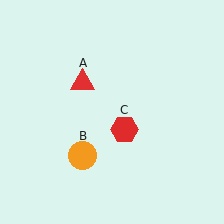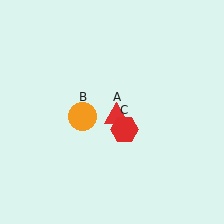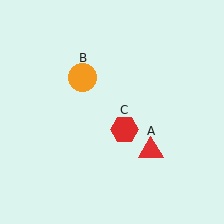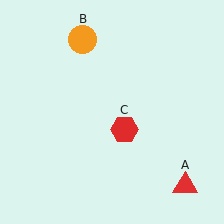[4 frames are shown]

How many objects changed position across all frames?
2 objects changed position: red triangle (object A), orange circle (object B).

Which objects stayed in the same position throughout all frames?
Red hexagon (object C) remained stationary.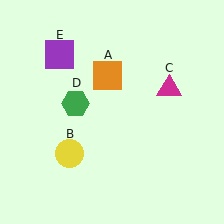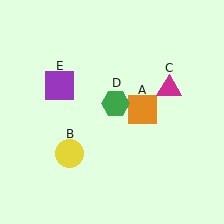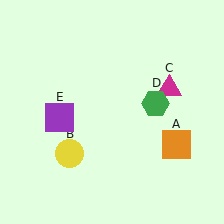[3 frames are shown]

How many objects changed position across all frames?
3 objects changed position: orange square (object A), green hexagon (object D), purple square (object E).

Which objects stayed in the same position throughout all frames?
Yellow circle (object B) and magenta triangle (object C) remained stationary.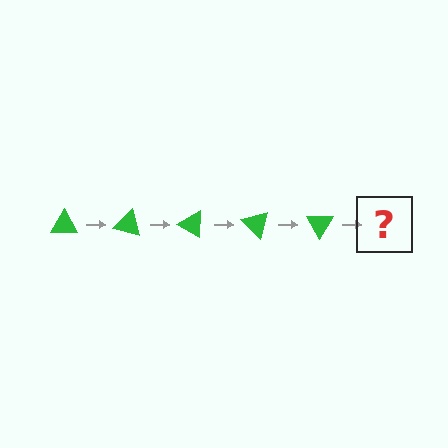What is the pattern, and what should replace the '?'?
The pattern is that the triangle rotates 15 degrees each step. The '?' should be a green triangle rotated 75 degrees.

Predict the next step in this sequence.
The next step is a green triangle rotated 75 degrees.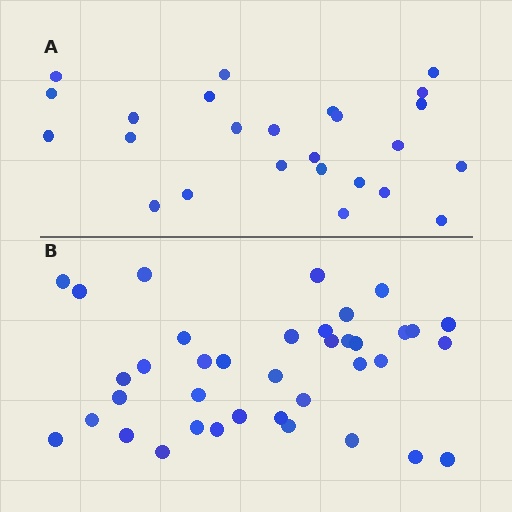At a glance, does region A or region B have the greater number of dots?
Region B (the bottom region) has more dots.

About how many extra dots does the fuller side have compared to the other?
Region B has approximately 15 more dots than region A.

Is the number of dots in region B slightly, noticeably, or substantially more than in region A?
Region B has substantially more. The ratio is roughly 1.5 to 1.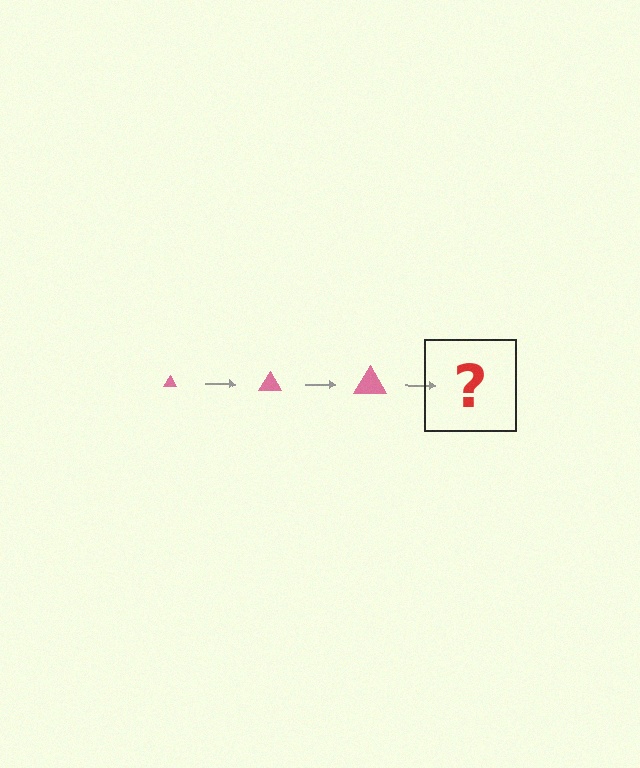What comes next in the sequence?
The next element should be a pink triangle, larger than the previous one.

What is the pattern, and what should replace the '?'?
The pattern is that the triangle gets progressively larger each step. The '?' should be a pink triangle, larger than the previous one.